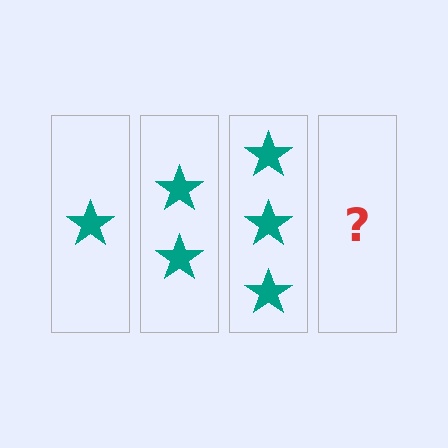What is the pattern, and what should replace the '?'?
The pattern is that each step adds one more star. The '?' should be 4 stars.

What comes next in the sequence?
The next element should be 4 stars.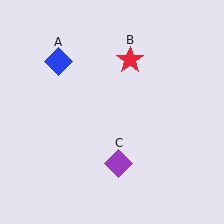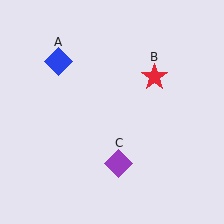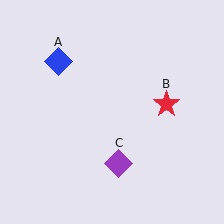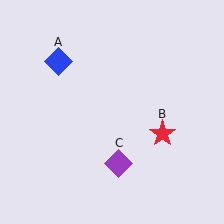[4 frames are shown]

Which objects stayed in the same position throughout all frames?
Blue diamond (object A) and purple diamond (object C) remained stationary.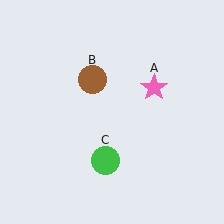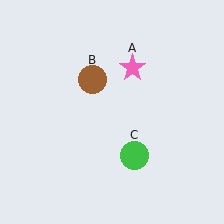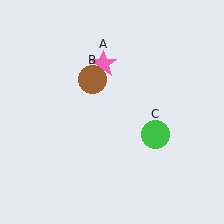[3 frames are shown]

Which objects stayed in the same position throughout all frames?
Brown circle (object B) remained stationary.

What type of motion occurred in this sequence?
The pink star (object A), green circle (object C) rotated counterclockwise around the center of the scene.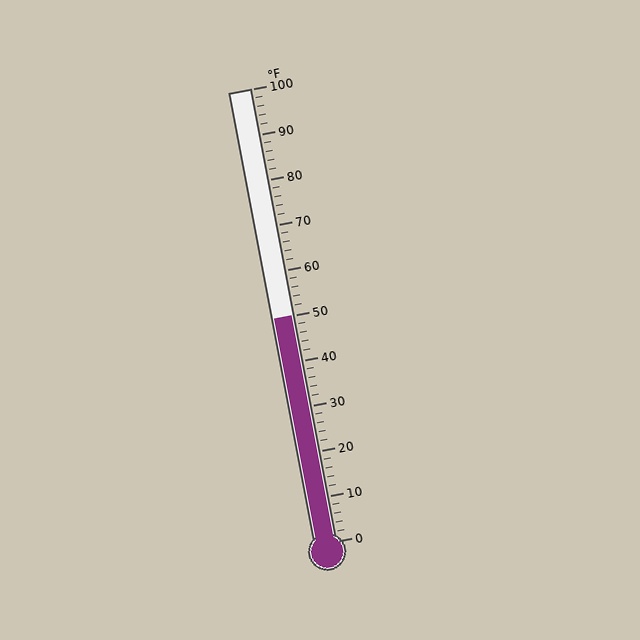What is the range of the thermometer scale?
The thermometer scale ranges from 0°F to 100°F.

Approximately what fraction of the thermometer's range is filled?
The thermometer is filled to approximately 50% of its range.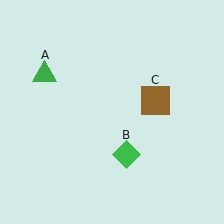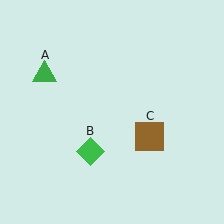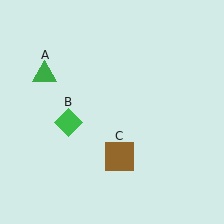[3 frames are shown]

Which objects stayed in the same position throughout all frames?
Green triangle (object A) remained stationary.